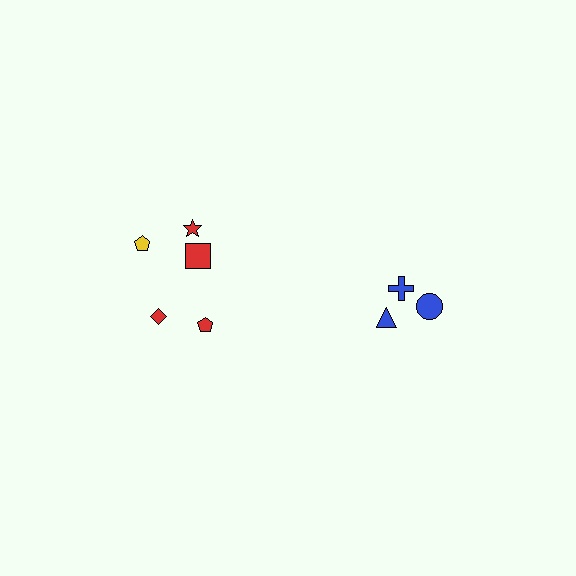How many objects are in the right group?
There are 3 objects.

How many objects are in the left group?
There are 5 objects.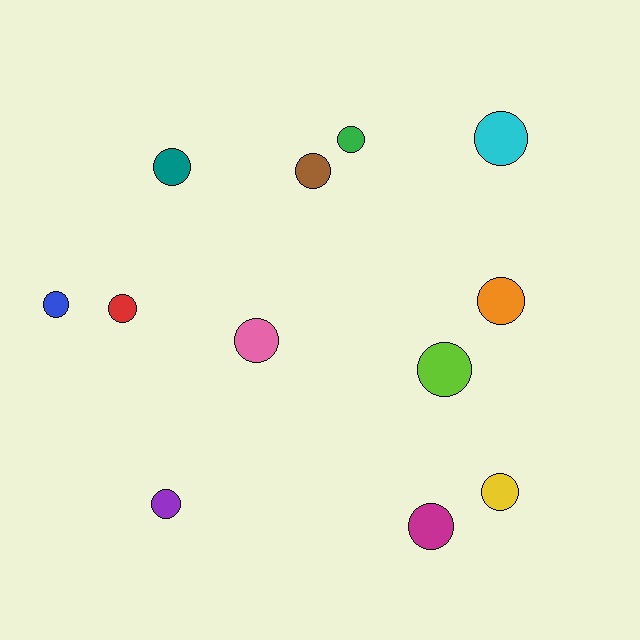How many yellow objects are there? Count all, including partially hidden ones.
There is 1 yellow object.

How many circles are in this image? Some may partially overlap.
There are 12 circles.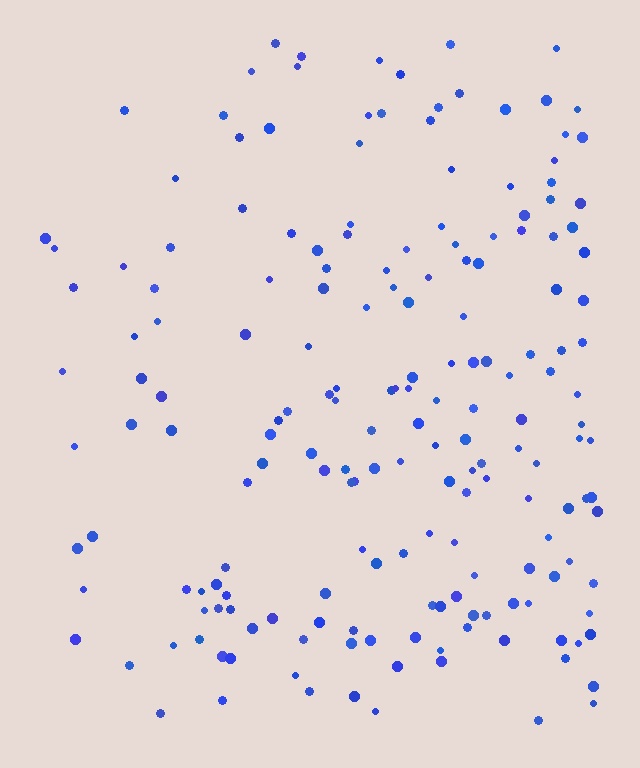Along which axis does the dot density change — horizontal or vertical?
Horizontal.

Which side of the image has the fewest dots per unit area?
The left.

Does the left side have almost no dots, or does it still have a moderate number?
Still a moderate number, just noticeably fewer than the right.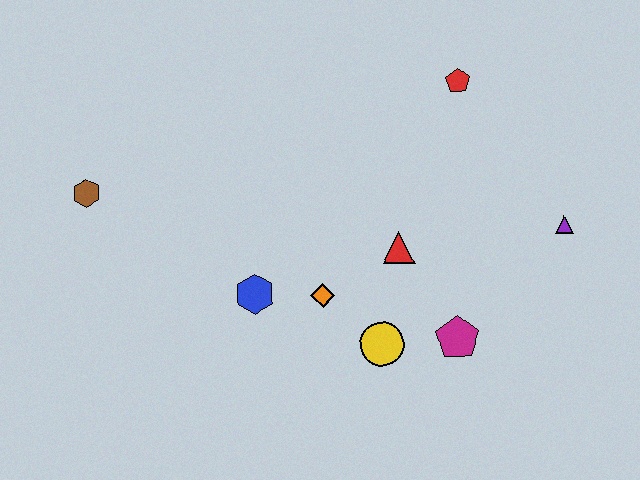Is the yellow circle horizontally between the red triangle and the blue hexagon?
Yes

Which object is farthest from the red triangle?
The brown hexagon is farthest from the red triangle.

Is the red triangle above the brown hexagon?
No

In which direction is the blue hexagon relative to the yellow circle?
The blue hexagon is to the left of the yellow circle.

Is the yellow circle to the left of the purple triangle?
Yes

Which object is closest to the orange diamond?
The blue hexagon is closest to the orange diamond.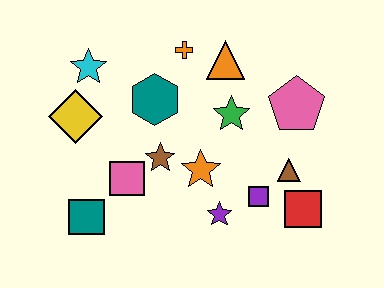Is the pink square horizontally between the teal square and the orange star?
Yes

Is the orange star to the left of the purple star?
Yes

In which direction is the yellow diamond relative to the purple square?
The yellow diamond is to the left of the purple square.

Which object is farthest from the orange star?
The cyan star is farthest from the orange star.